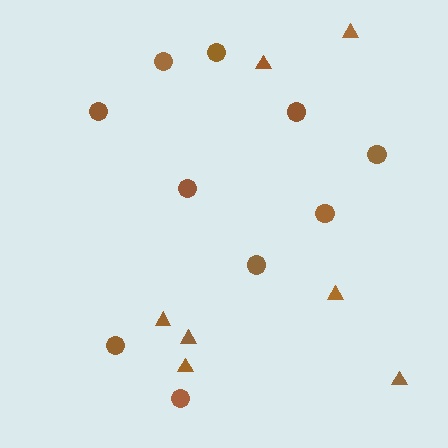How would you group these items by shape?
There are 2 groups: one group of triangles (7) and one group of circles (10).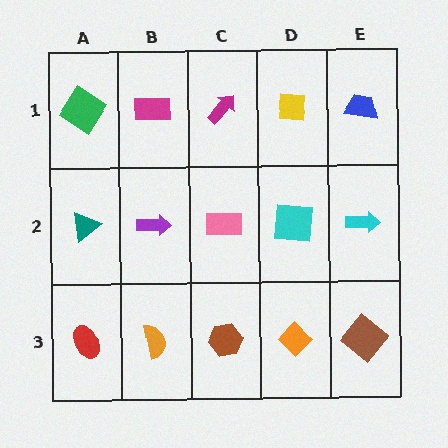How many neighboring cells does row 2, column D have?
4.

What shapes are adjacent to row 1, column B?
A purple arrow (row 2, column B), a green diamond (row 1, column A), a magenta arrow (row 1, column C).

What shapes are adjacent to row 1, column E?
A cyan arrow (row 2, column E), a yellow square (row 1, column D).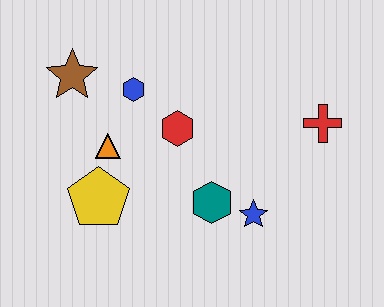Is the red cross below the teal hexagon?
No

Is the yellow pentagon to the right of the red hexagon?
No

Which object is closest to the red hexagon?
The blue hexagon is closest to the red hexagon.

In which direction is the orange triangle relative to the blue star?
The orange triangle is to the left of the blue star.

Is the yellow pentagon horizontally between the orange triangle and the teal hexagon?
No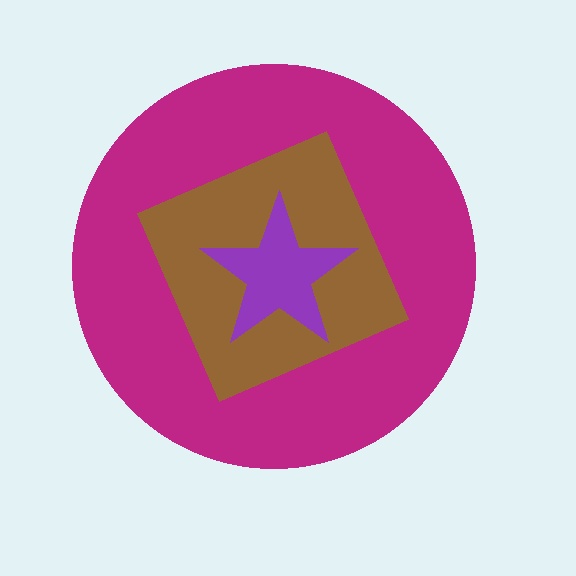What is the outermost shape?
The magenta circle.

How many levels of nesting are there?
3.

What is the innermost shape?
The purple star.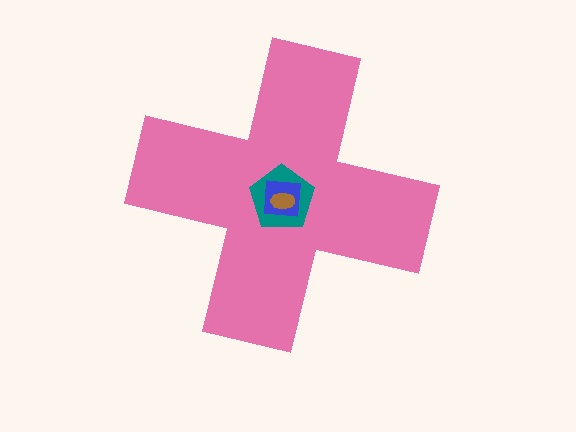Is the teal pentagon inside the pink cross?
Yes.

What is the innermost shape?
The brown ellipse.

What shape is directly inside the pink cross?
The teal pentagon.